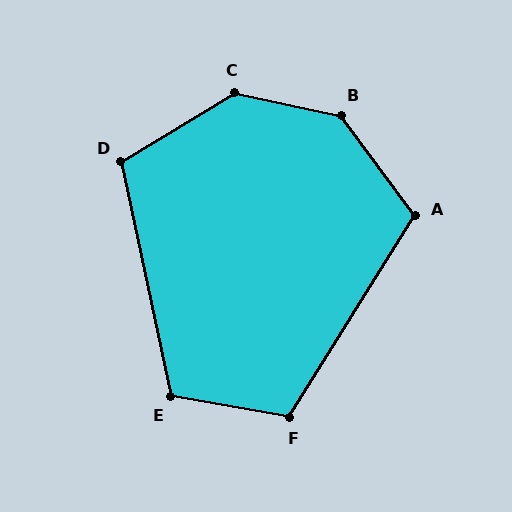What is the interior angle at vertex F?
Approximately 112 degrees (obtuse).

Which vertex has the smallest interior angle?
D, at approximately 109 degrees.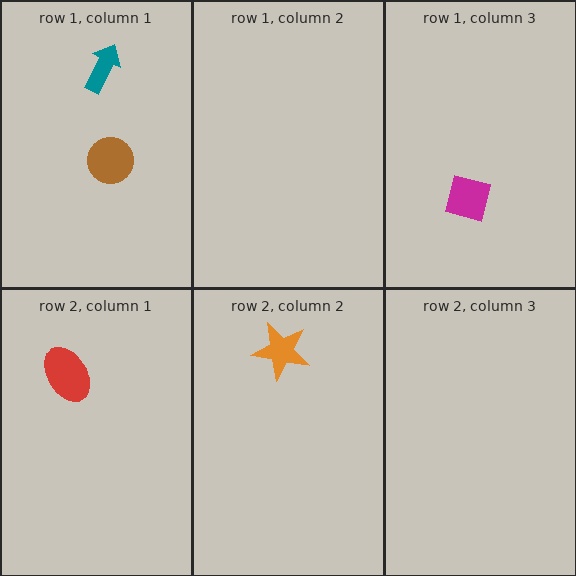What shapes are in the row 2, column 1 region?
The red ellipse.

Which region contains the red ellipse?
The row 2, column 1 region.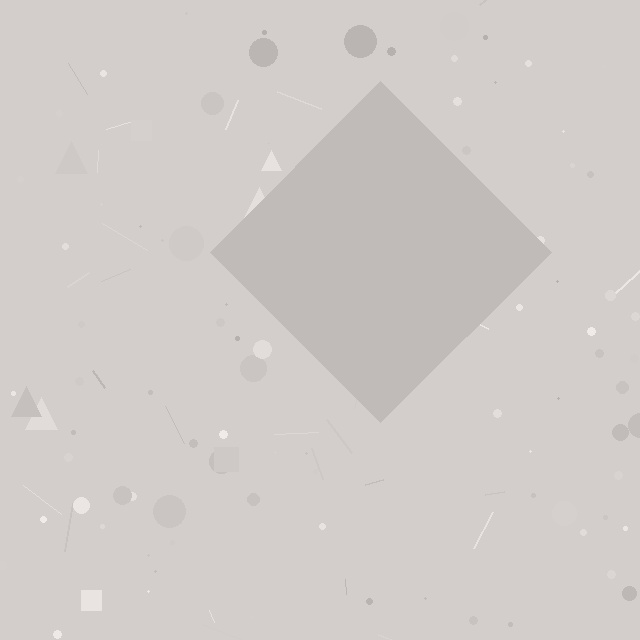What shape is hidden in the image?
A diamond is hidden in the image.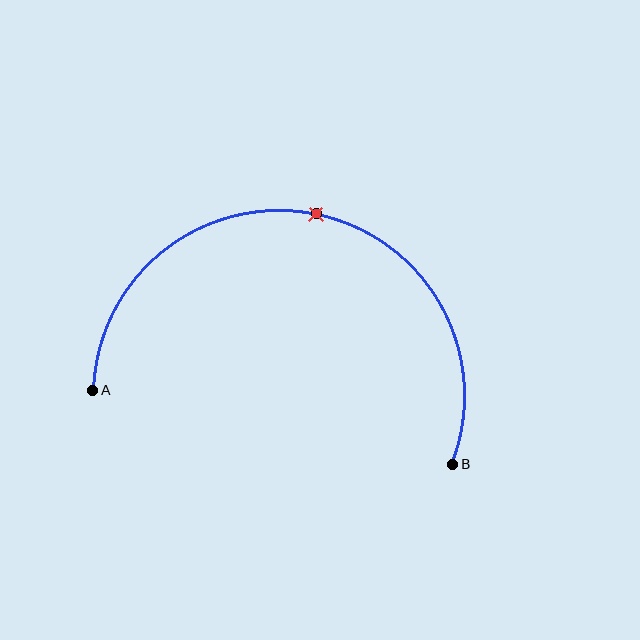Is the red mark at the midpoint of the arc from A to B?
Yes. The red mark lies on the arc at equal arc-length from both A and B — it is the arc midpoint.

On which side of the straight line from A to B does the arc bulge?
The arc bulges above the straight line connecting A and B.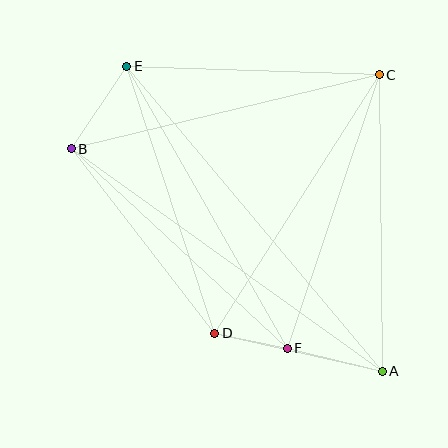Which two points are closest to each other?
Points D and F are closest to each other.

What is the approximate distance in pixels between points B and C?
The distance between B and C is approximately 316 pixels.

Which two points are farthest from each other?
Points A and E are farthest from each other.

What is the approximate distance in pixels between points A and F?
The distance between A and F is approximately 98 pixels.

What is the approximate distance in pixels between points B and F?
The distance between B and F is approximately 294 pixels.